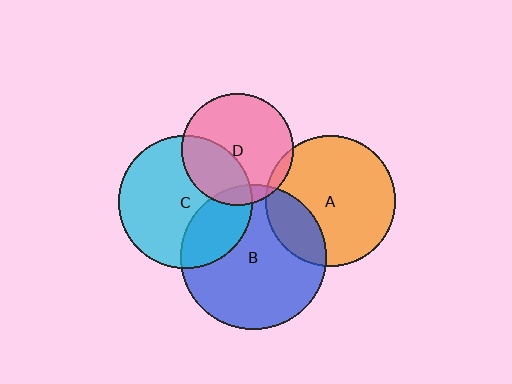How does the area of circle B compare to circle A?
Approximately 1.2 times.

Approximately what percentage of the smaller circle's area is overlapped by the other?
Approximately 5%.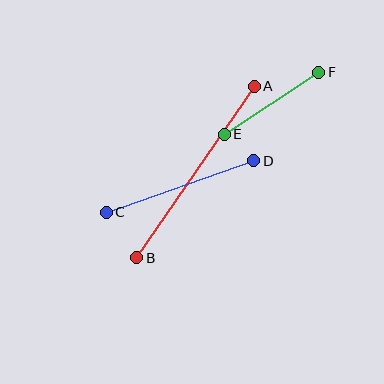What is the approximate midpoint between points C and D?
The midpoint is at approximately (180, 187) pixels.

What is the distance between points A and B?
The distance is approximately 208 pixels.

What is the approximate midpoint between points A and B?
The midpoint is at approximately (196, 172) pixels.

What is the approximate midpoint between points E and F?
The midpoint is at approximately (272, 103) pixels.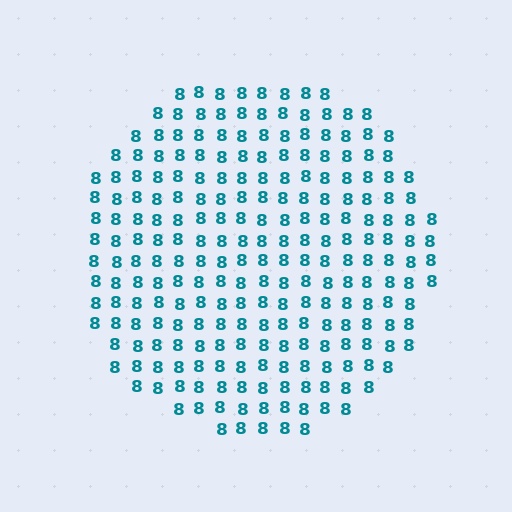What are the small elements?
The small elements are digit 8's.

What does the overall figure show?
The overall figure shows a circle.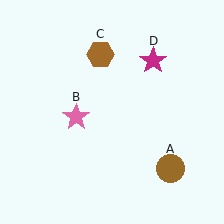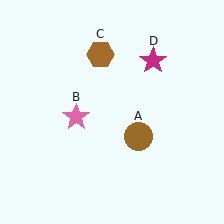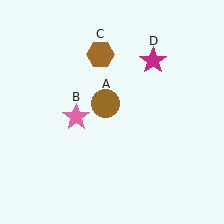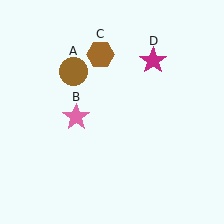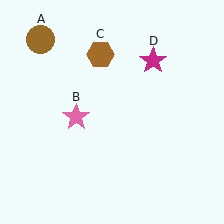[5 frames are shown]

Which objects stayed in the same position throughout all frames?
Pink star (object B) and brown hexagon (object C) and magenta star (object D) remained stationary.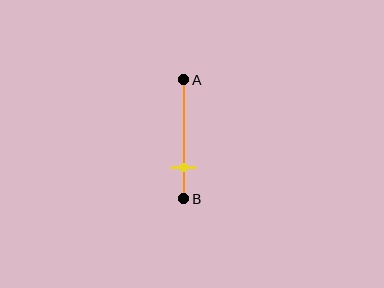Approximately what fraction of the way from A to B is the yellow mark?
The yellow mark is approximately 75% of the way from A to B.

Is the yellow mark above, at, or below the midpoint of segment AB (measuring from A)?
The yellow mark is below the midpoint of segment AB.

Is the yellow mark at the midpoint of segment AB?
No, the mark is at about 75% from A, not at the 50% midpoint.